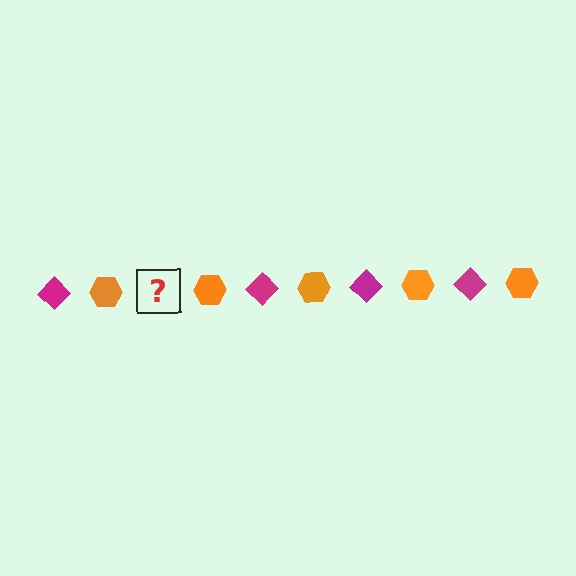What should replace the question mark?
The question mark should be replaced with a magenta diamond.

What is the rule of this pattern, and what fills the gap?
The rule is that the pattern alternates between magenta diamond and orange hexagon. The gap should be filled with a magenta diamond.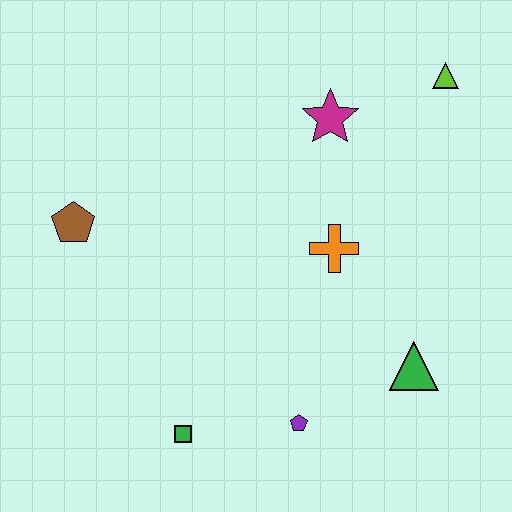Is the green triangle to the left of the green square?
No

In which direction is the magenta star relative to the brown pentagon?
The magenta star is to the right of the brown pentagon.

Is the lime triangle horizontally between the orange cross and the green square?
No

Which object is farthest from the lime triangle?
The green square is farthest from the lime triangle.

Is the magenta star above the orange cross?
Yes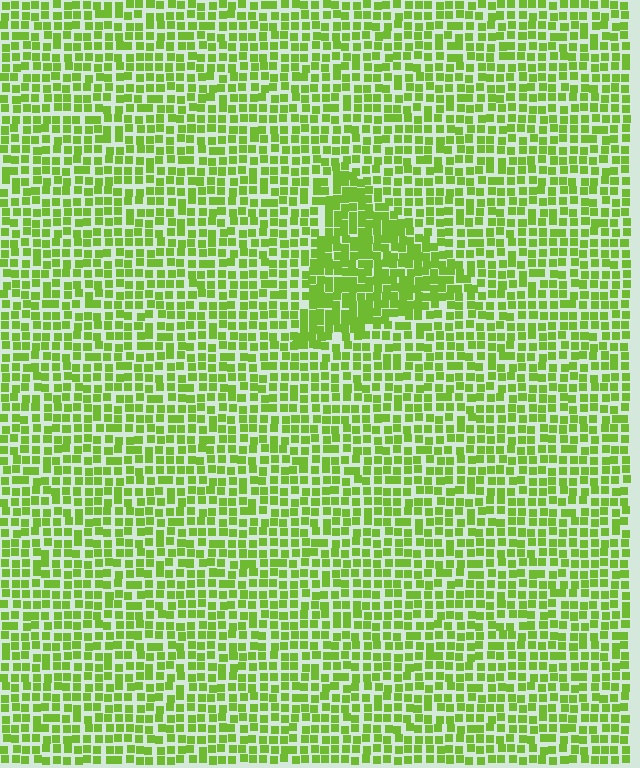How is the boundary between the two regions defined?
The boundary is defined by a change in element density (approximately 1.6x ratio). All elements are the same color, size, and shape.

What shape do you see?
I see a triangle.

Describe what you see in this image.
The image contains small lime elements arranged at two different densities. A triangle-shaped region is visible where the elements are more densely packed than the surrounding area.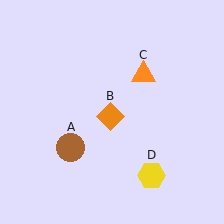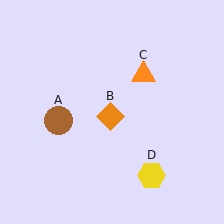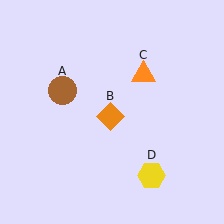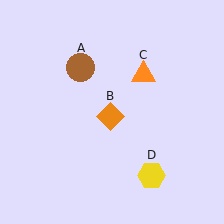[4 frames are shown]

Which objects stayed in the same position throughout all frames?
Orange diamond (object B) and orange triangle (object C) and yellow hexagon (object D) remained stationary.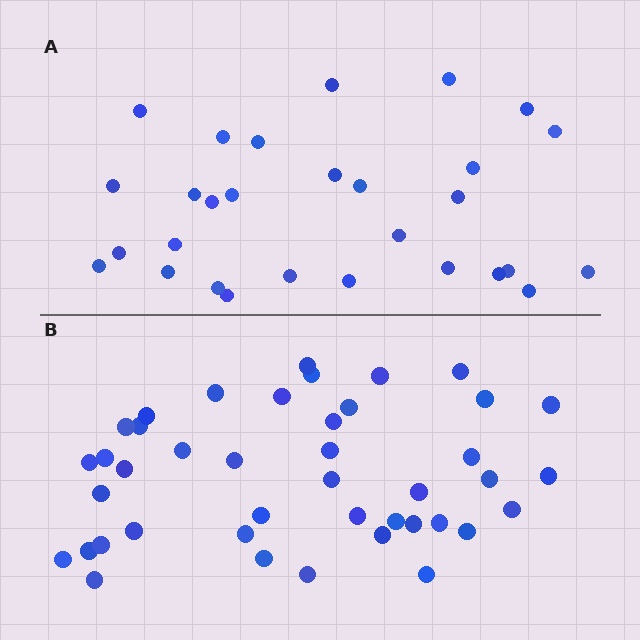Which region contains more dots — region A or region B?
Region B (the bottom region) has more dots.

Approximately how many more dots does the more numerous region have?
Region B has approximately 15 more dots than region A.